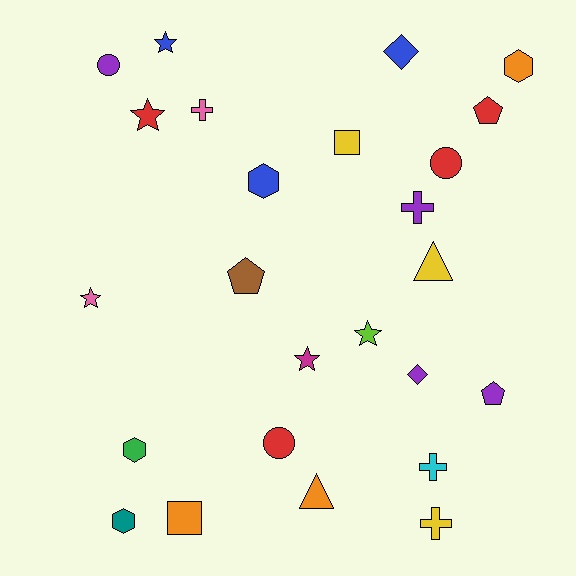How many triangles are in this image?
There are 2 triangles.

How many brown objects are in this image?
There is 1 brown object.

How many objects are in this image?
There are 25 objects.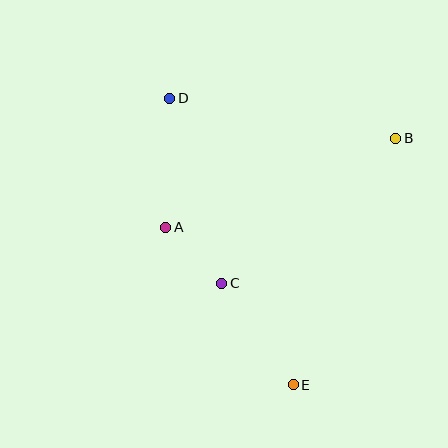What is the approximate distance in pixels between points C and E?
The distance between C and E is approximately 124 pixels.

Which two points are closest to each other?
Points A and C are closest to each other.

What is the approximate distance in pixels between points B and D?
The distance between B and D is approximately 229 pixels.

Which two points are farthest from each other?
Points D and E are farthest from each other.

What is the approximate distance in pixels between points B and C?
The distance between B and C is approximately 226 pixels.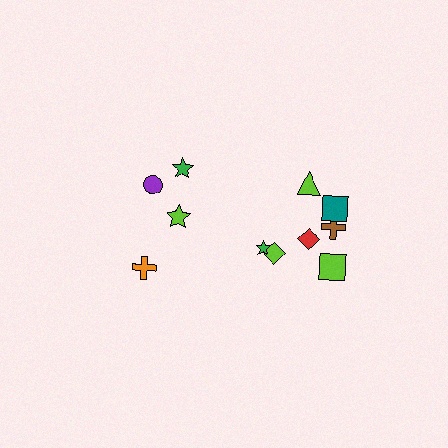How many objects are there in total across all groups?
There are 11 objects.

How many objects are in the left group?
There are 4 objects.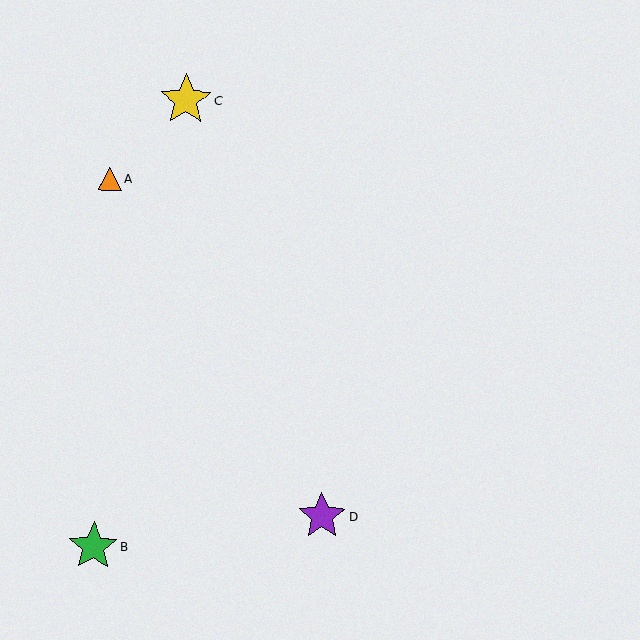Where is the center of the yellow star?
The center of the yellow star is at (186, 100).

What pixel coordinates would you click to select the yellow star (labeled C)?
Click at (186, 100) to select the yellow star C.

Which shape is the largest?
The yellow star (labeled C) is the largest.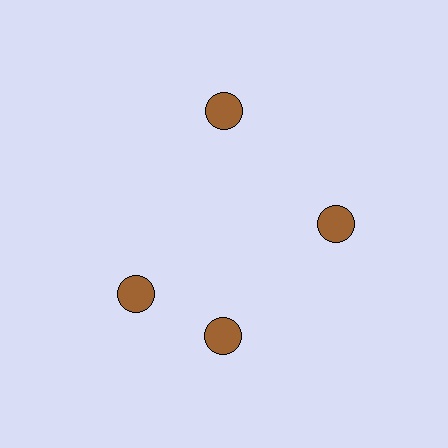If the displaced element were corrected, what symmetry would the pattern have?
It would have 4-fold rotational symmetry — the pattern would map onto itself every 90 degrees.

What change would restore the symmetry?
The symmetry would be restored by rotating it back into even spacing with its neighbors so that all 4 circles sit at equal angles and equal distance from the center.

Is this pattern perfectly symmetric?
No. The 4 brown circles are arranged in a ring, but one element near the 9 o'clock position is rotated out of alignment along the ring, breaking the 4-fold rotational symmetry.